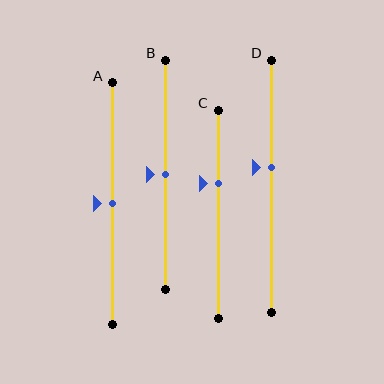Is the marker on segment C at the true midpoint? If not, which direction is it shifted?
No, the marker on segment C is shifted upward by about 15% of the segment length.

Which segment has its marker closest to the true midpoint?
Segment A has its marker closest to the true midpoint.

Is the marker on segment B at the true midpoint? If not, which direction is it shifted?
Yes, the marker on segment B is at the true midpoint.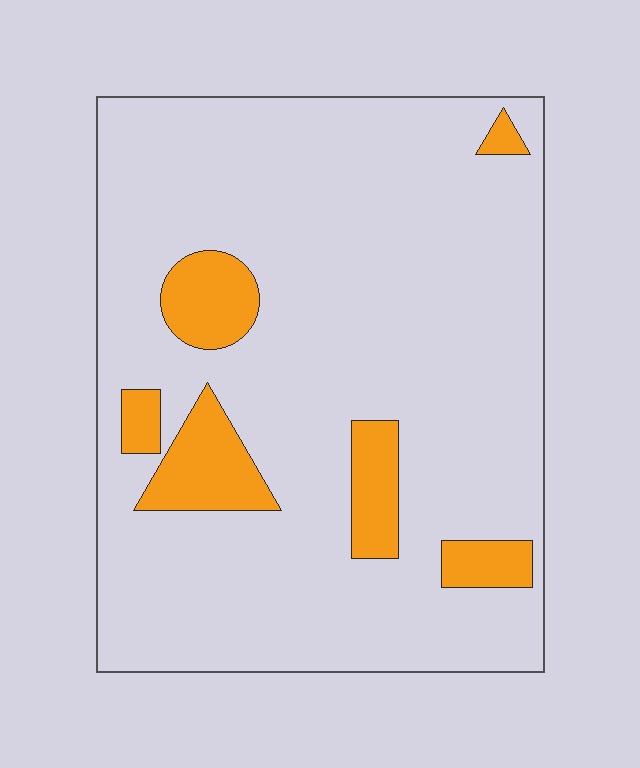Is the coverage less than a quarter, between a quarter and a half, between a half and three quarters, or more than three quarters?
Less than a quarter.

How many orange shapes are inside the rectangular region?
6.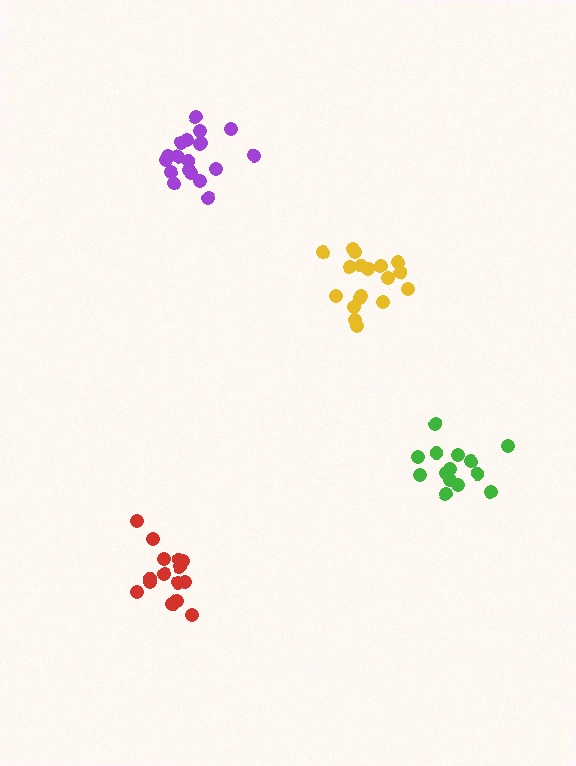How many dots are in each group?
Group 1: 18 dots, Group 2: 15 dots, Group 3: 14 dots, Group 4: 19 dots (66 total).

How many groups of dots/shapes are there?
There are 4 groups.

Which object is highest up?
The purple cluster is topmost.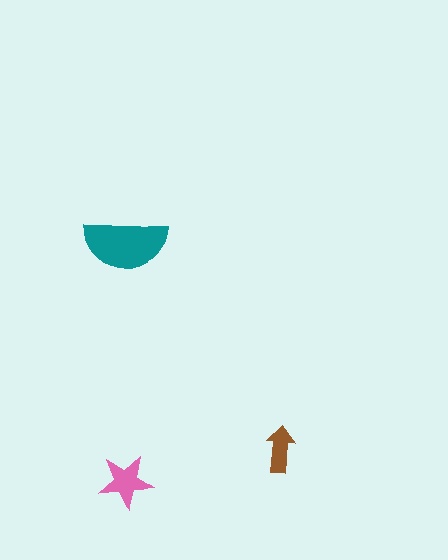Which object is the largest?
The teal semicircle.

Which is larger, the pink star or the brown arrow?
The pink star.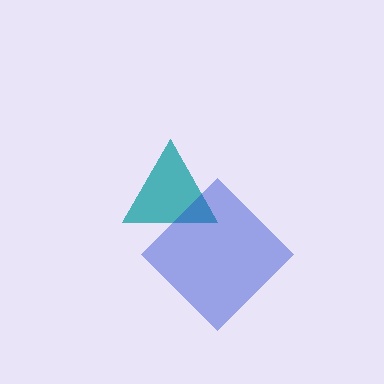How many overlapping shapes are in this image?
There are 2 overlapping shapes in the image.